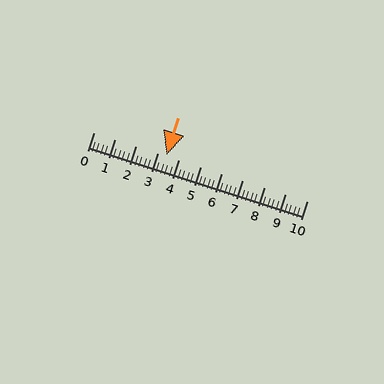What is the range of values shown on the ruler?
The ruler shows values from 0 to 10.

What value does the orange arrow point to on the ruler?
The orange arrow points to approximately 3.4.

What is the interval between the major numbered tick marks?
The major tick marks are spaced 1 units apart.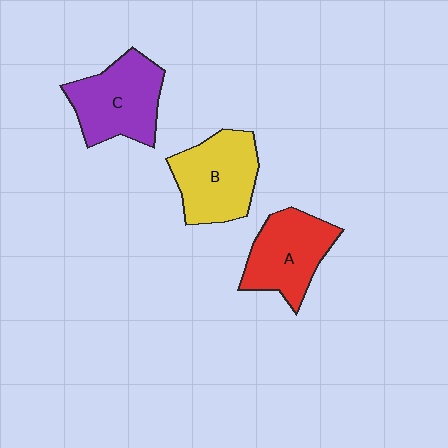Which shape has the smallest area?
Shape A (red).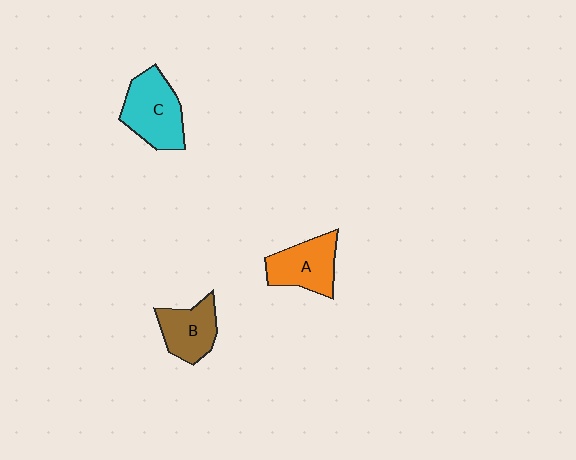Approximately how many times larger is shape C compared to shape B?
Approximately 1.3 times.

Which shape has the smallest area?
Shape B (brown).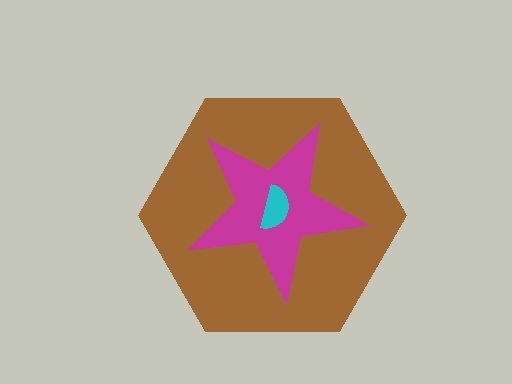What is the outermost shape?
The brown hexagon.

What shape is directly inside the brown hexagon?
The magenta star.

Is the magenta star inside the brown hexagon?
Yes.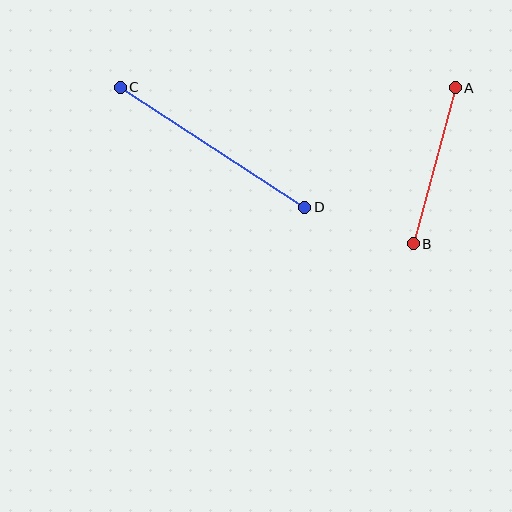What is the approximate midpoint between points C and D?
The midpoint is at approximately (212, 147) pixels.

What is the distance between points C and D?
The distance is approximately 220 pixels.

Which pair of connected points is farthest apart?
Points C and D are farthest apart.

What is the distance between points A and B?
The distance is approximately 161 pixels.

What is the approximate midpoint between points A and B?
The midpoint is at approximately (434, 166) pixels.